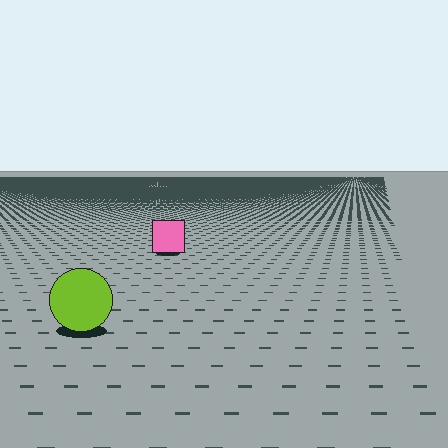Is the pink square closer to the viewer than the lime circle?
No. The lime circle is closer — you can tell from the texture gradient: the ground texture is coarser near it.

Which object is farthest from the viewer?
The pink square is farthest from the viewer. It appears smaller and the ground texture around it is denser.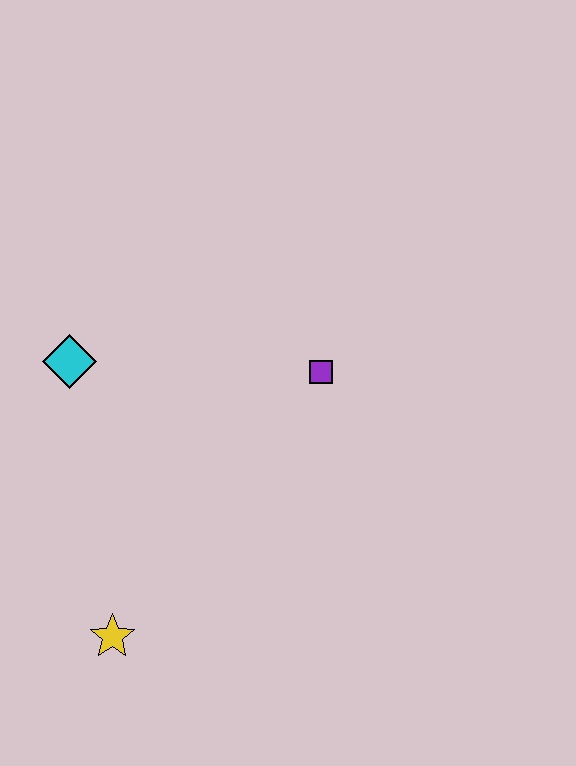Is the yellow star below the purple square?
Yes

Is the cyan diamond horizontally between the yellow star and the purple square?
No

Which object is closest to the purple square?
The cyan diamond is closest to the purple square.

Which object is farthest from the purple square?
The yellow star is farthest from the purple square.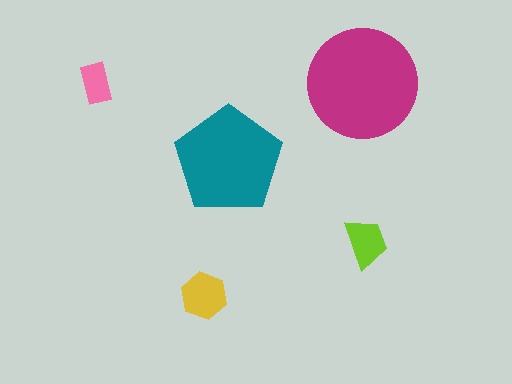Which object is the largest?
The magenta circle.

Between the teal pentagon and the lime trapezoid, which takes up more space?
The teal pentagon.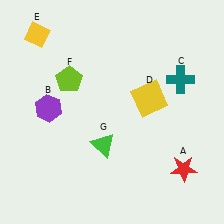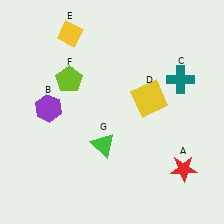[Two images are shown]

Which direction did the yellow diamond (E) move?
The yellow diamond (E) moved right.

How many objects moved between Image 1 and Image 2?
1 object moved between the two images.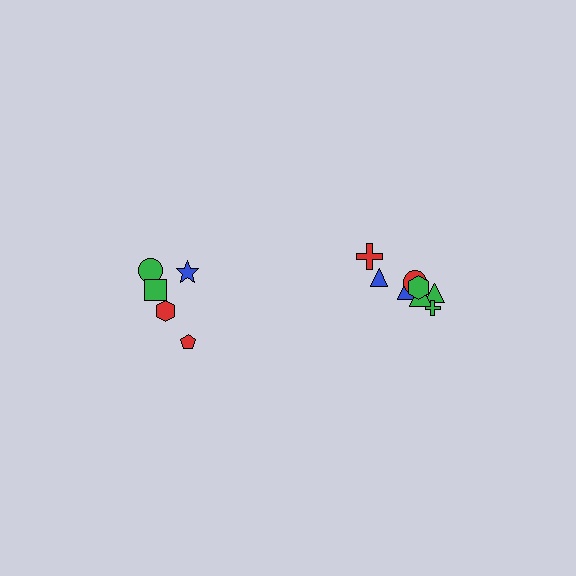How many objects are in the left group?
There are 6 objects.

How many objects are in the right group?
There are 8 objects.